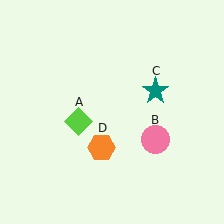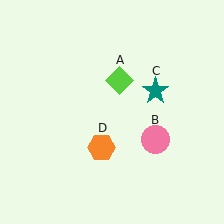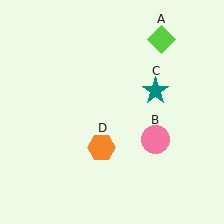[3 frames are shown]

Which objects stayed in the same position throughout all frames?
Pink circle (object B) and teal star (object C) and orange hexagon (object D) remained stationary.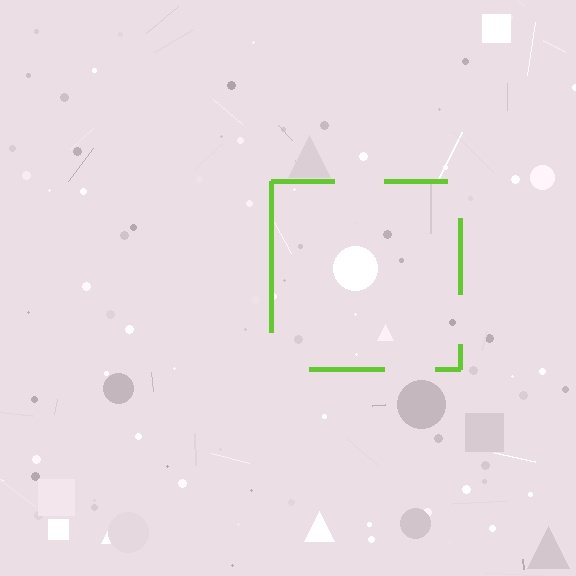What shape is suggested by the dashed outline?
The dashed outline suggests a square.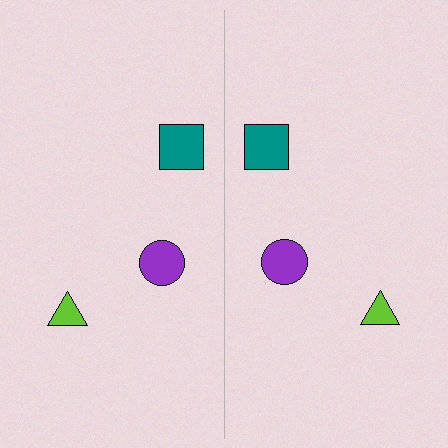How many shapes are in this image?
There are 6 shapes in this image.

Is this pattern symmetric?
Yes, this pattern has bilateral (reflection) symmetry.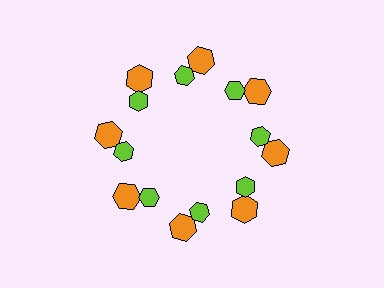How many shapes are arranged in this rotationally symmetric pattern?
There are 16 shapes, arranged in 8 groups of 2.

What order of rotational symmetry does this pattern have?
This pattern has 8-fold rotational symmetry.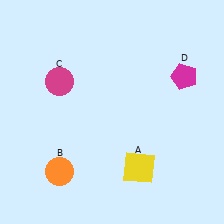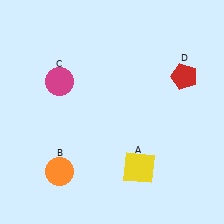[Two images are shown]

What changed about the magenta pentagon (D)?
In Image 1, D is magenta. In Image 2, it changed to red.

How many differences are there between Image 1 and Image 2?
There is 1 difference between the two images.